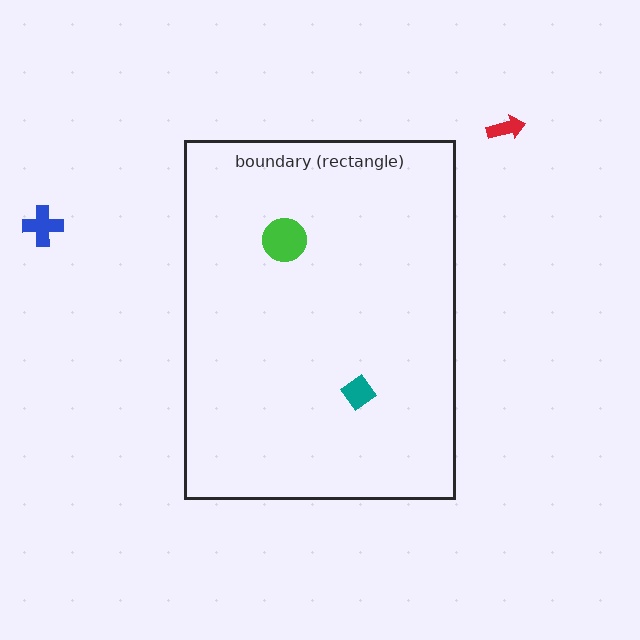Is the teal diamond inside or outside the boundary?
Inside.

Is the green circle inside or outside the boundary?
Inside.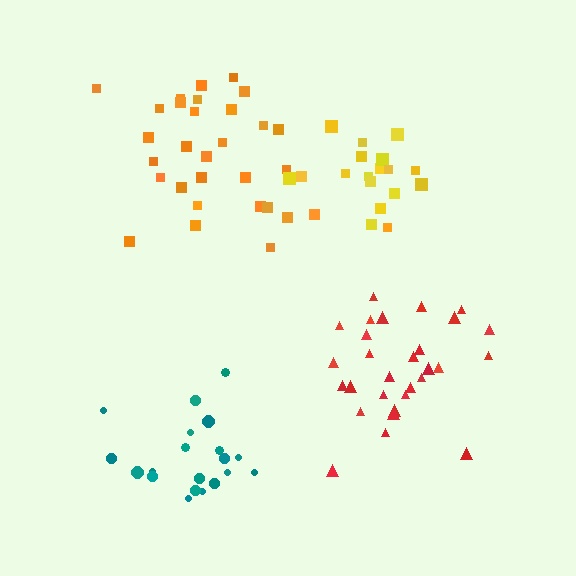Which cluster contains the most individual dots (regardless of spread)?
Orange (31).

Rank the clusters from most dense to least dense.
teal, red, yellow, orange.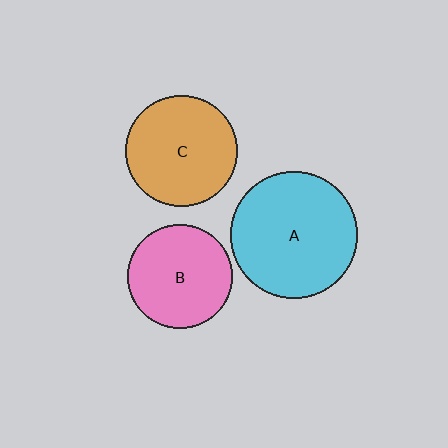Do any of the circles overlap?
No, none of the circles overlap.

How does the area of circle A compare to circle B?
Approximately 1.5 times.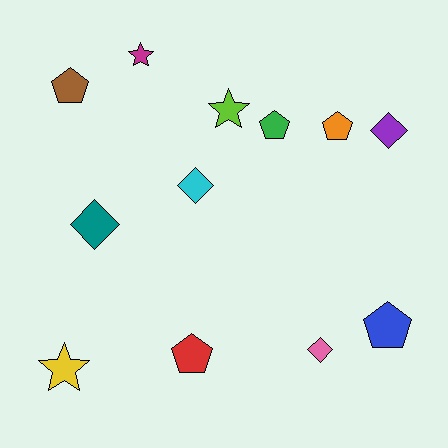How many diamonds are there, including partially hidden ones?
There are 4 diamonds.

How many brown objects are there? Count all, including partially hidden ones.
There is 1 brown object.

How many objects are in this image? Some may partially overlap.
There are 12 objects.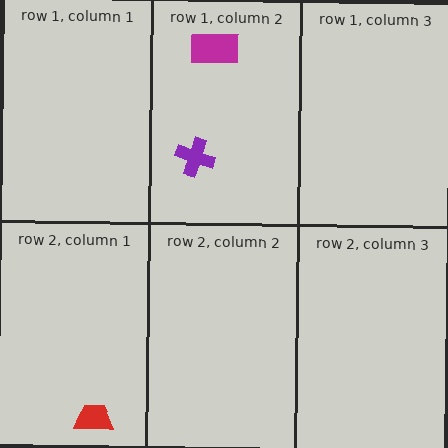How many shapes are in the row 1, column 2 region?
2.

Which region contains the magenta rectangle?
The row 1, column 2 region.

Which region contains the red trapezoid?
The row 2, column 1 region.